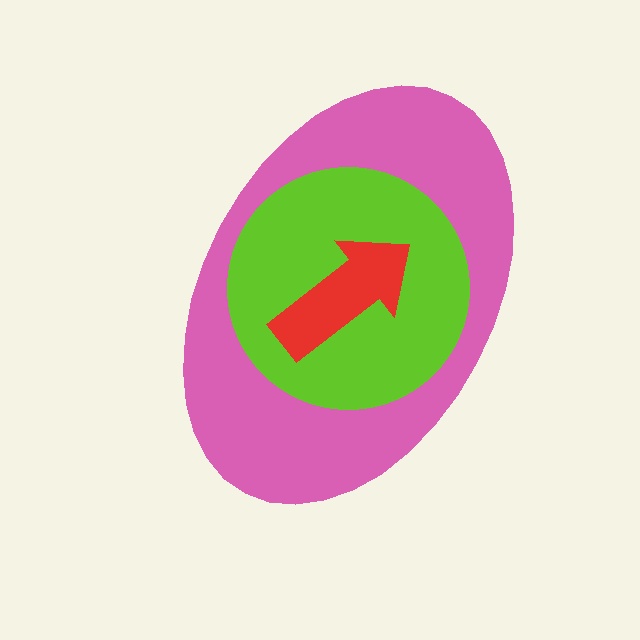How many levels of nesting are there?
3.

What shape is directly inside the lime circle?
The red arrow.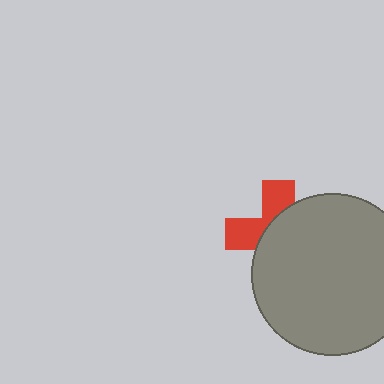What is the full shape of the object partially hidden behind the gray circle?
The partially hidden object is a red cross.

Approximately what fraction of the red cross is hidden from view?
Roughly 61% of the red cross is hidden behind the gray circle.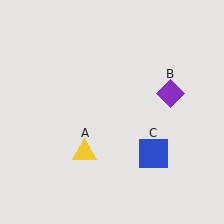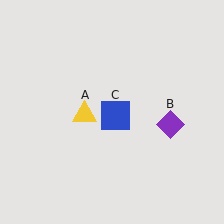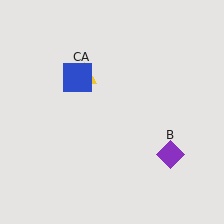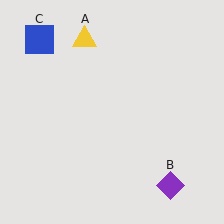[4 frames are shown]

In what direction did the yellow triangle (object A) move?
The yellow triangle (object A) moved up.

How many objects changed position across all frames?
3 objects changed position: yellow triangle (object A), purple diamond (object B), blue square (object C).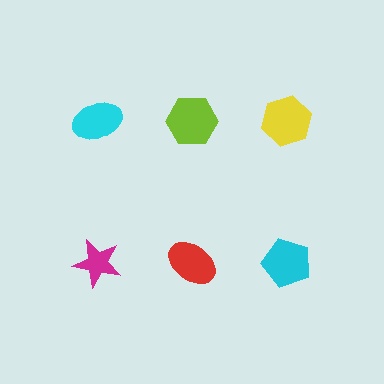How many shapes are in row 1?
3 shapes.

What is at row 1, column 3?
A yellow hexagon.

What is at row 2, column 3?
A cyan pentagon.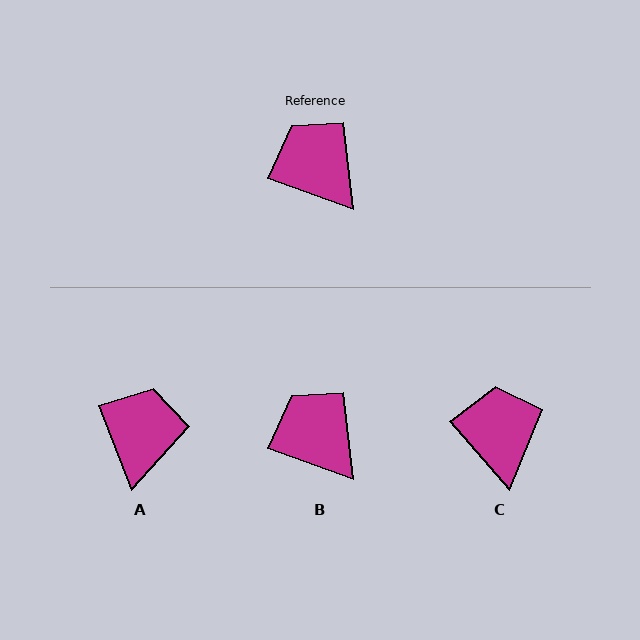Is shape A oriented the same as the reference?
No, it is off by about 49 degrees.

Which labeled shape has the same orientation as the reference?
B.